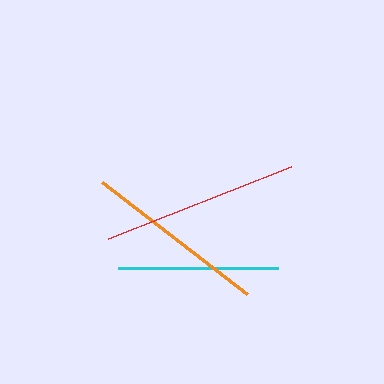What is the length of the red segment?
The red segment is approximately 196 pixels long.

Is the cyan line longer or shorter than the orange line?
The orange line is longer than the cyan line.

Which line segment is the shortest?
The cyan line is the shortest at approximately 160 pixels.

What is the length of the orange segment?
The orange segment is approximately 184 pixels long.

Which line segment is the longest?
The red line is the longest at approximately 196 pixels.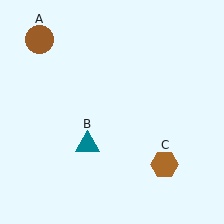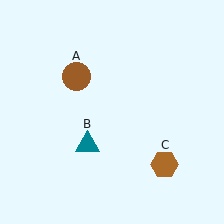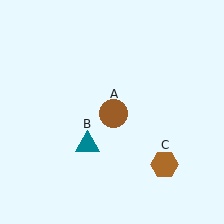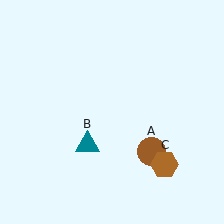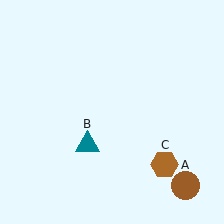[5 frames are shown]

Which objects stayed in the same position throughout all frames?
Teal triangle (object B) and brown hexagon (object C) remained stationary.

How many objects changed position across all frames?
1 object changed position: brown circle (object A).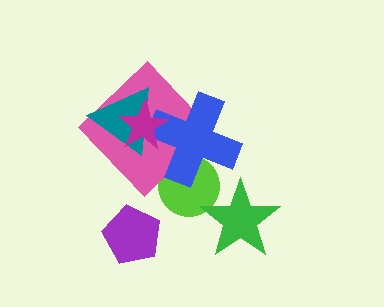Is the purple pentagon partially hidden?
No, no other shape covers it.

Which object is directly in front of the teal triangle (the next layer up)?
The blue cross is directly in front of the teal triangle.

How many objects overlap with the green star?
1 object overlaps with the green star.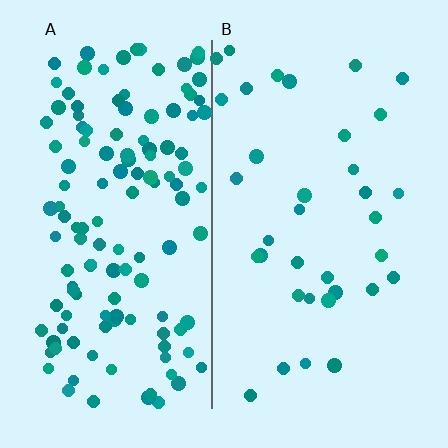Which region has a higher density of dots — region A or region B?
A (the left).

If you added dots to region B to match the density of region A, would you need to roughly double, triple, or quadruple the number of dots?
Approximately quadruple.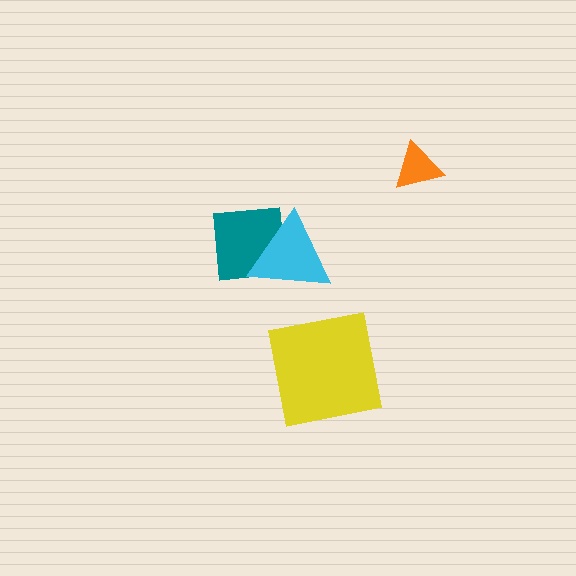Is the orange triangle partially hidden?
No, no other shape covers it.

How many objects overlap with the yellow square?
0 objects overlap with the yellow square.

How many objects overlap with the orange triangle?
0 objects overlap with the orange triangle.